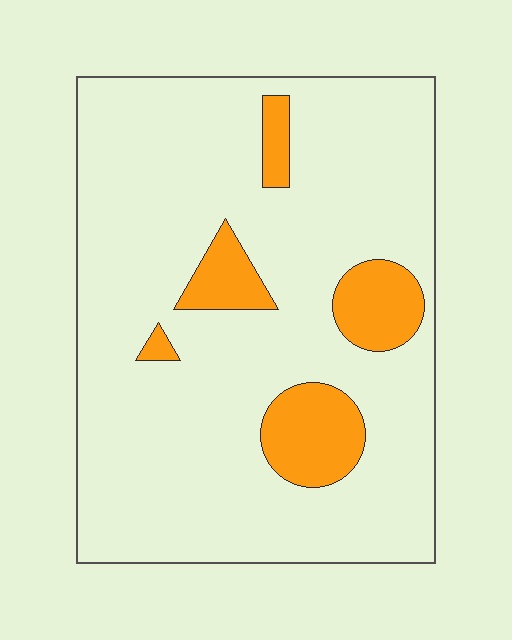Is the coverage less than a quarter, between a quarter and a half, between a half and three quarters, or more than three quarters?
Less than a quarter.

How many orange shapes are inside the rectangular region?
5.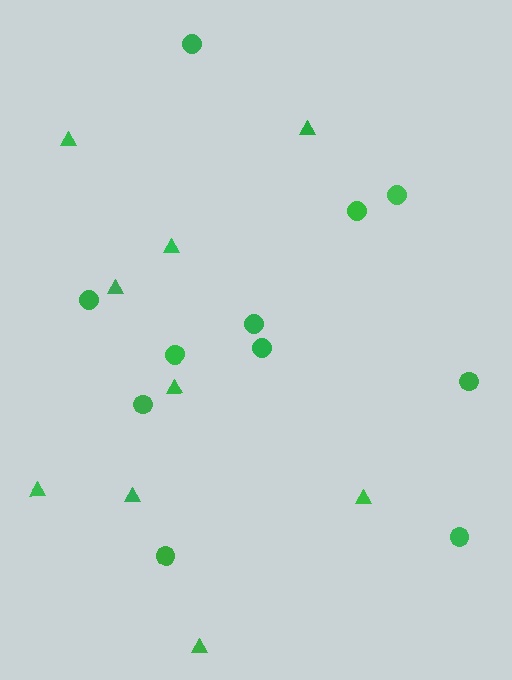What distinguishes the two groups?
There are 2 groups: one group of triangles (9) and one group of circles (11).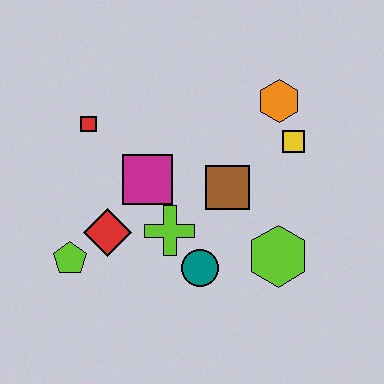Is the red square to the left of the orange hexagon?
Yes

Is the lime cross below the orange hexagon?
Yes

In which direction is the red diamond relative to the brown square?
The red diamond is to the left of the brown square.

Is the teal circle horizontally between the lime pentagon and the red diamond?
No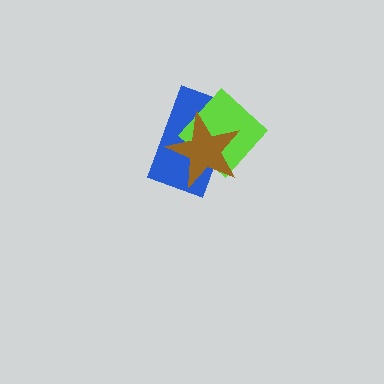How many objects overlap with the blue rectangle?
2 objects overlap with the blue rectangle.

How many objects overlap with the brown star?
2 objects overlap with the brown star.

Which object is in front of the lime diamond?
The brown star is in front of the lime diamond.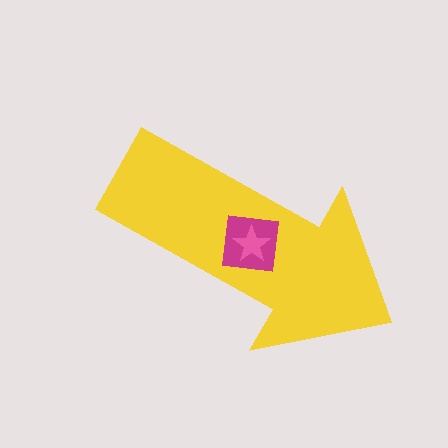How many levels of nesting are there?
3.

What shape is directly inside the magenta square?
The pink star.